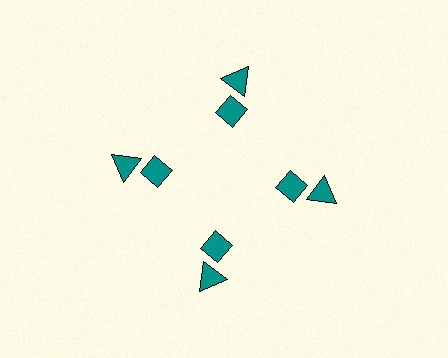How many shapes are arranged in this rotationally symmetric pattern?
There are 8 shapes, arranged in 4 groups of 2.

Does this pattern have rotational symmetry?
Yes, this pattern has 4-fold rotational symmetry. It looks the same after rotating 90 degrees around the center.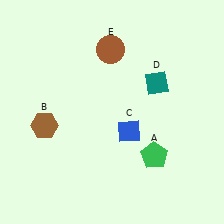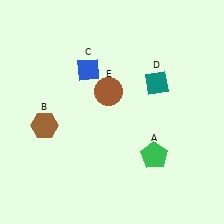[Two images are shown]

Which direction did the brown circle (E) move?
The brown circle (E) moved down.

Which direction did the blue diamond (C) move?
The blue diamond (C) moved up.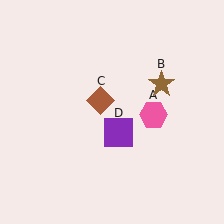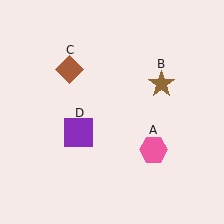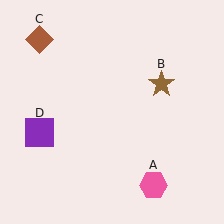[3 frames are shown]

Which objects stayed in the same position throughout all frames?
Brown star (object B) remained stationary.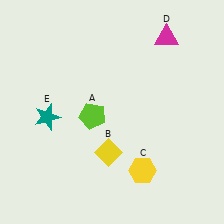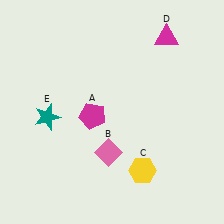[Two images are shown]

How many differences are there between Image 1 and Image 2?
There are 2 differences between the two images.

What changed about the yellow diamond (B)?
In Image 1, B is yellow. In Image 2, it changed to pink.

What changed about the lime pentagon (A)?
In Image 1, A is lime. In Image 2, it changed to magenta.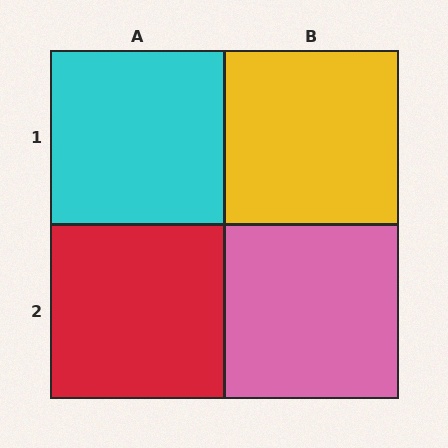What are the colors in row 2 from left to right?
Red, pink.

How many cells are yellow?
1 cell is yellow.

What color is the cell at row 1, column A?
Cyan.